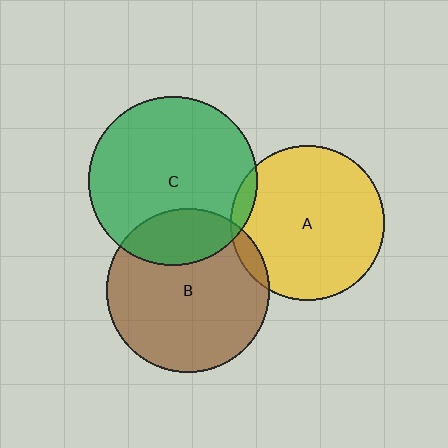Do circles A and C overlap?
Yes.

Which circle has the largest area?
Circle C (green).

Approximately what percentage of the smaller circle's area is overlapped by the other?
Approximately 5%.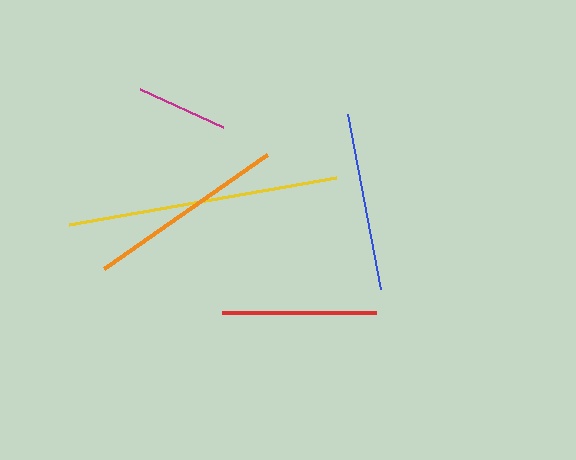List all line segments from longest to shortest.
From longest to shortest: yellow, orange, blue, red, magenta.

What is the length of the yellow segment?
The yellow segment is approximately 271 pixels long.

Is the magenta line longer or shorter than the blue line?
The blue line is longer than the magenta line.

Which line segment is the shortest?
The magenta line is the shortest at approximately 91 pixels.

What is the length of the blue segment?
The blue segment is approximately 177 pixels long.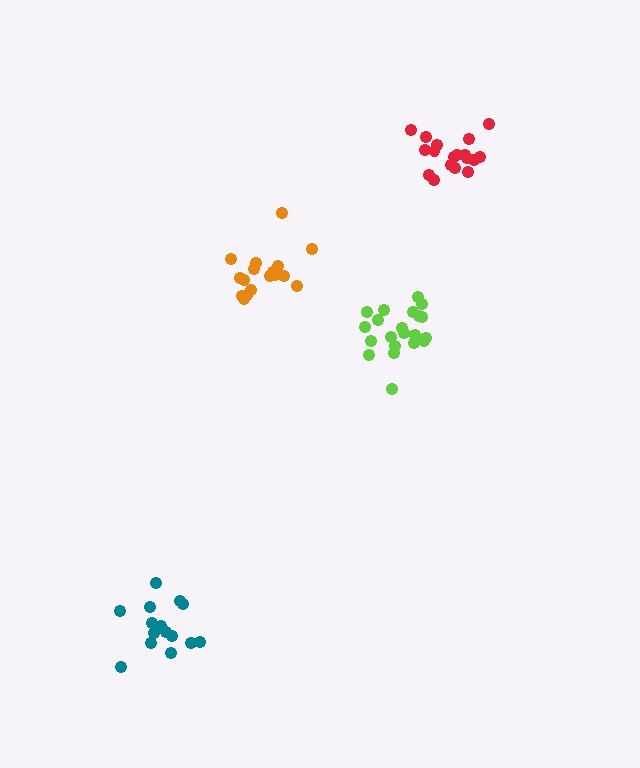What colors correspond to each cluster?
The clusters are colored: red, orange, teal, lime.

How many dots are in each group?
Group 1: 18 dots, Group 2: 17 dots, Group 3: 15 dots, Group 4: 21 dots (71 total).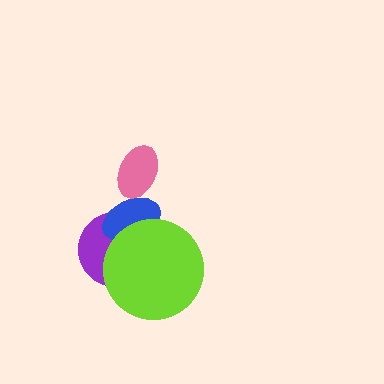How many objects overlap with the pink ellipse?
1 object overlaps with the pink ellipse.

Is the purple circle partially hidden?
Yes, it is partially covered by another shape.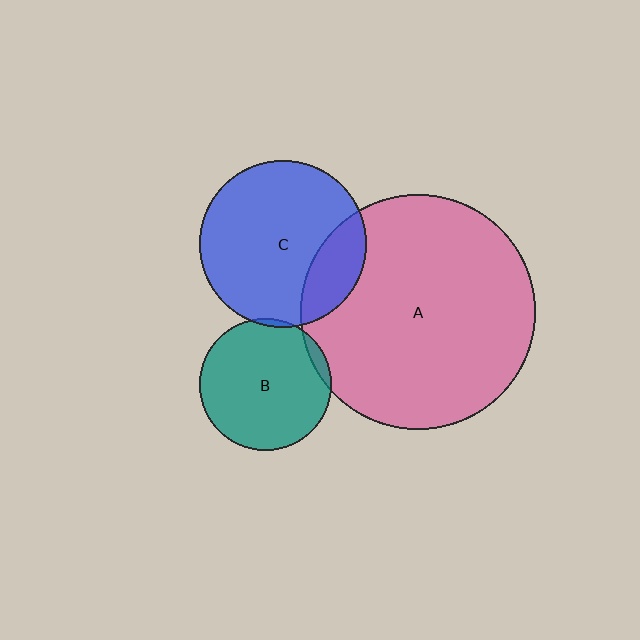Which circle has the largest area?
Circle A (pink).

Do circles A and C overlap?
Yes.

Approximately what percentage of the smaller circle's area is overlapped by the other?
Approximately 20%.